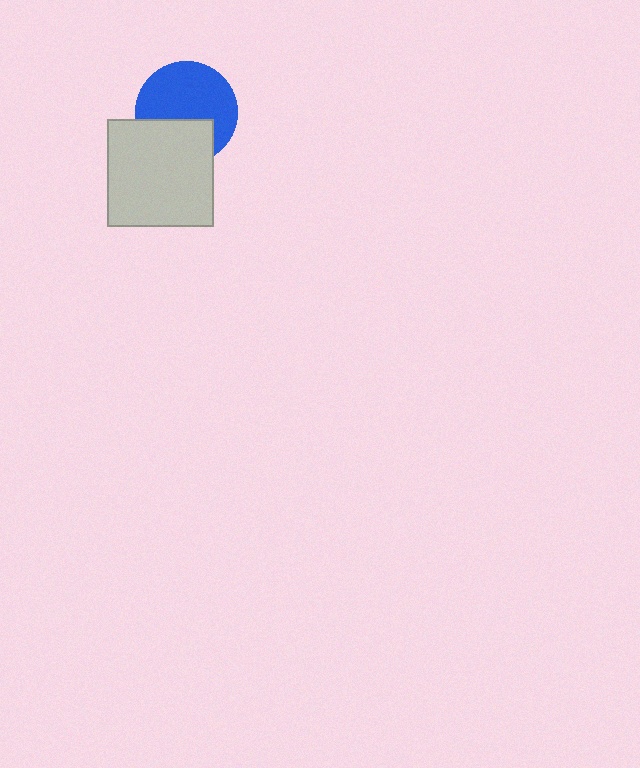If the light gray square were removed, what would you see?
You would see the complete blue circle.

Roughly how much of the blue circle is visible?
Most of it is visible (roughly 66%).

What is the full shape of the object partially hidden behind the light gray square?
The partially hidden object is a blue circle.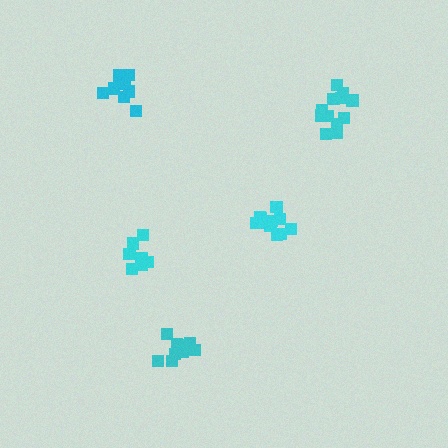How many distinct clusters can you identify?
There are 5 distinct clusters.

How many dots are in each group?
Group 1: 7 dots, Group 2: 12 dots, Group 3: 11 dots, Group 4: 9 dots, Group 5: 9 dots (48 total).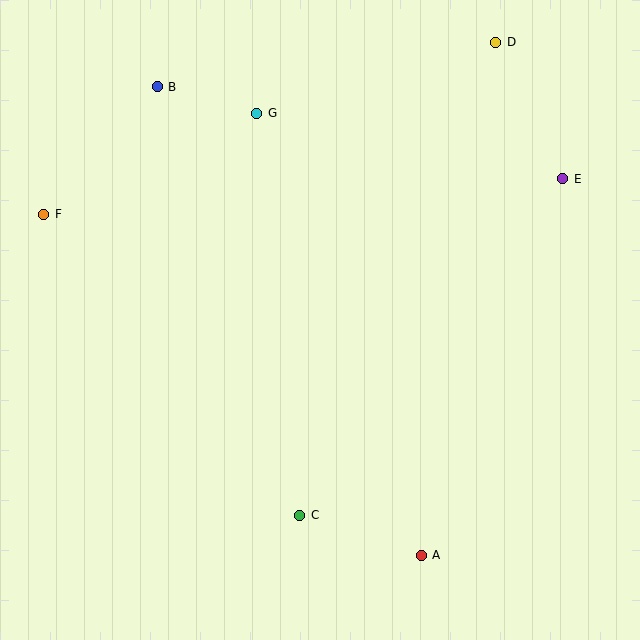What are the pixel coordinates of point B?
Point B is at (157, 87).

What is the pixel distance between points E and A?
The distance between E and A is 402 pixels.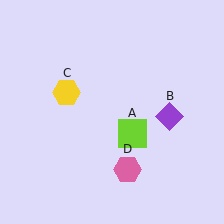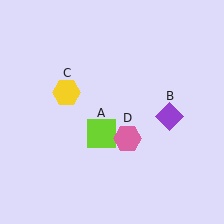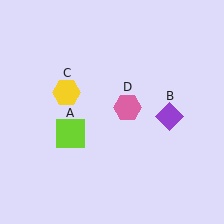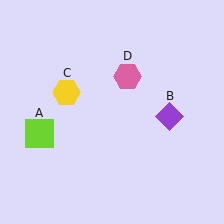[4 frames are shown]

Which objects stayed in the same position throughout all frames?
Purple diamond (object B) and yellow hexagon (object C) remained stationary.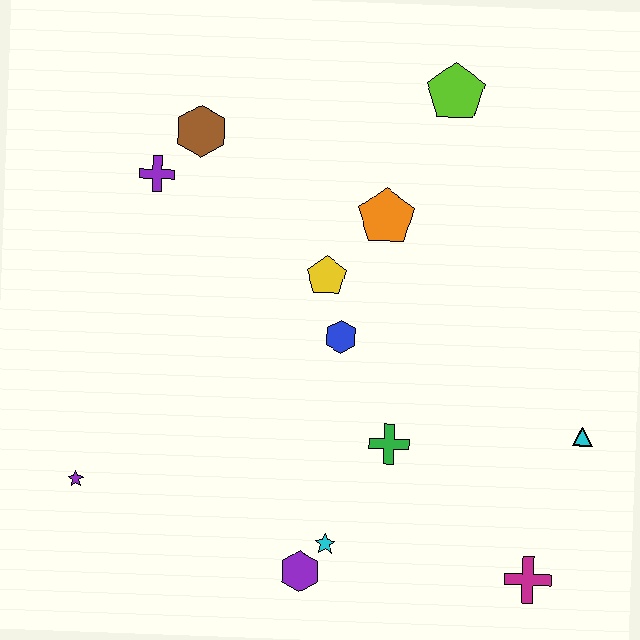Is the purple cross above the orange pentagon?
Yes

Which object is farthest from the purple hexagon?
The lime pentagon is farthest from the purple hexagon.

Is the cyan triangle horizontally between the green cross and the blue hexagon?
No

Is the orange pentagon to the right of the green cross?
No